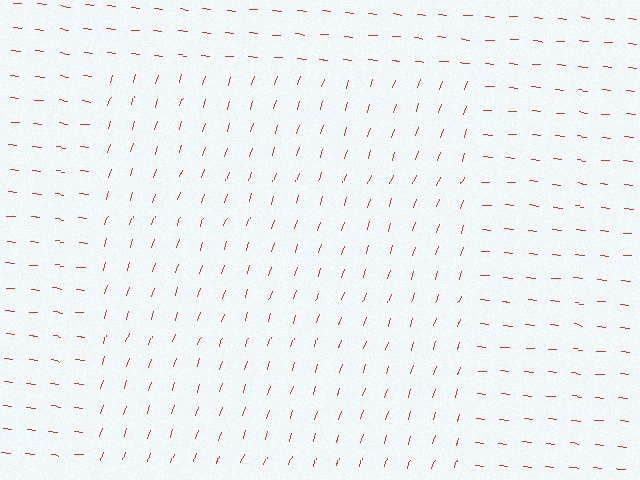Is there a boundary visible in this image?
Yes, there is a texture boundary formed by a change in line orientation.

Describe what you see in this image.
The image is filled with small red line segments. A rectangle region in the image has lines oriented differently from the surrounding lines, creating a visible texture boundary.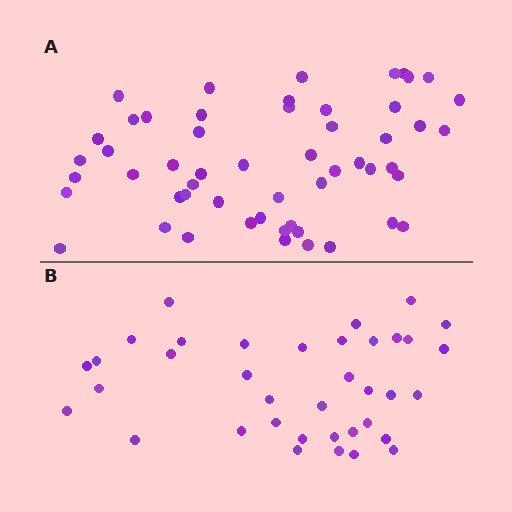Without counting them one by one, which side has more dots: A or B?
Region A (the top region) has more dots.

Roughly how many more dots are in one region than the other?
Region A has approximately 15 more dots than region B.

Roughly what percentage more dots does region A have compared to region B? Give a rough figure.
About 45% more.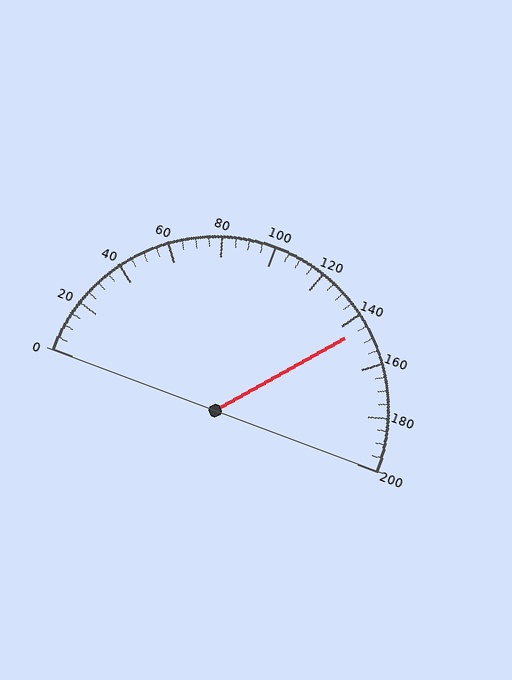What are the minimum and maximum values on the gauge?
The gauge ranges from 0 to 200.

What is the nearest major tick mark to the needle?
The nearest major tick mark is 140.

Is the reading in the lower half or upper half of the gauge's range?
The reading is in the upper half of the range (0 to 200).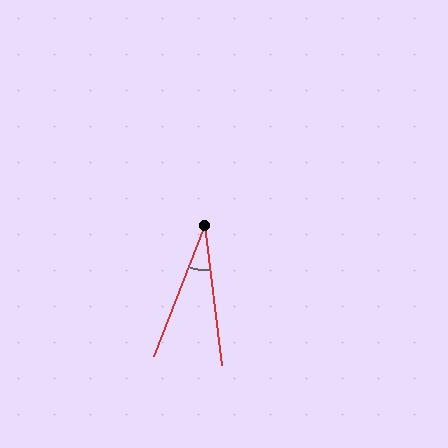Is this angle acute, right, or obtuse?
It is acute.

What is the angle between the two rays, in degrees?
Approximately 28 degrees.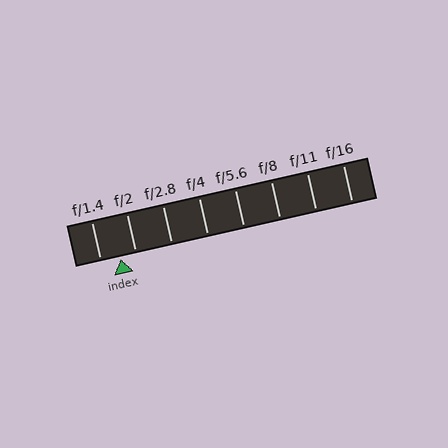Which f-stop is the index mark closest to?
The index mark is closest to f/2.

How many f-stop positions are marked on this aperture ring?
There are 8 f-stop positions marked.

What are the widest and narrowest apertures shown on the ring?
The widest aperture shown is f/1.4 and the narrowest is f/16.